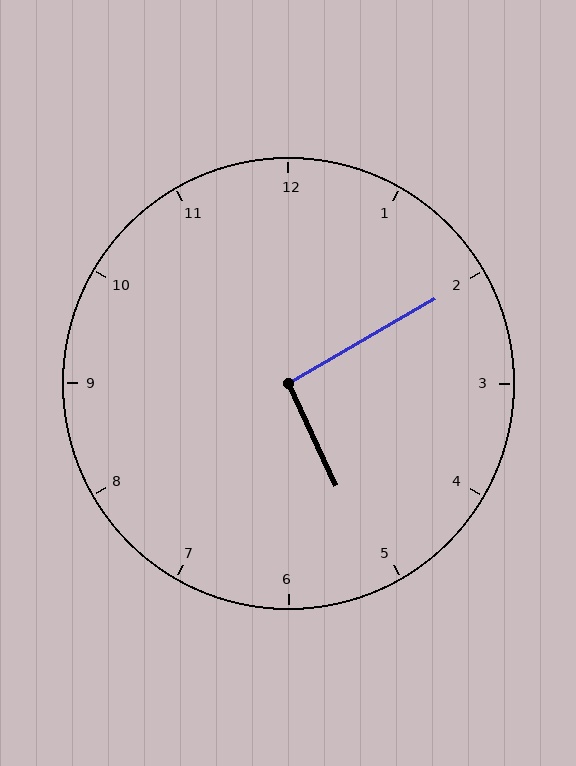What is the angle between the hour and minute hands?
Approximately 95 degrees.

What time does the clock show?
5:10.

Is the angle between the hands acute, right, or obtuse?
It is right.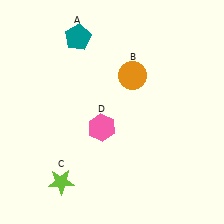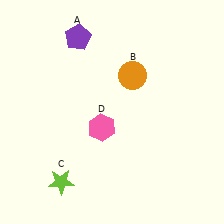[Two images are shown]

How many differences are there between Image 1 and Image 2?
There is 1 difference between the two images.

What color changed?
The pentagon (A) changed from teal in Image 1 to purple in Image 2.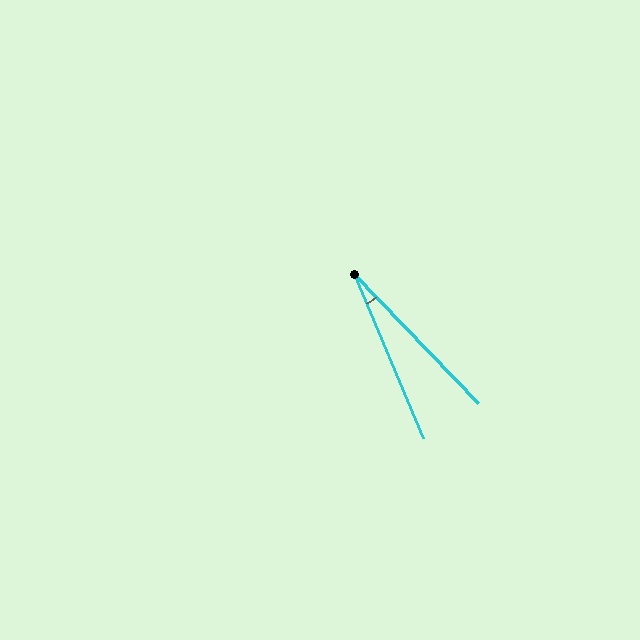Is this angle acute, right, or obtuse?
It is acute.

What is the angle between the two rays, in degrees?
Approximately 21 degrees.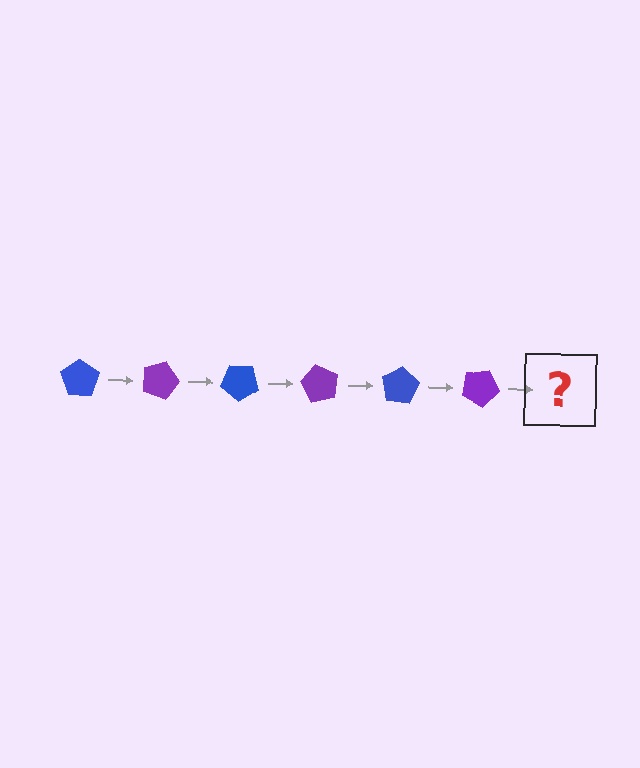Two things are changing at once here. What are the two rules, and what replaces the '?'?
The two rules are that it rotates 20 degrees each step and the color cycles through blue and purple. The '?' should be a blue pentagon, rotated 120 degrees from the start.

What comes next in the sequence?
The next element should be a blue pentagon, rotated 120 degrees from the start.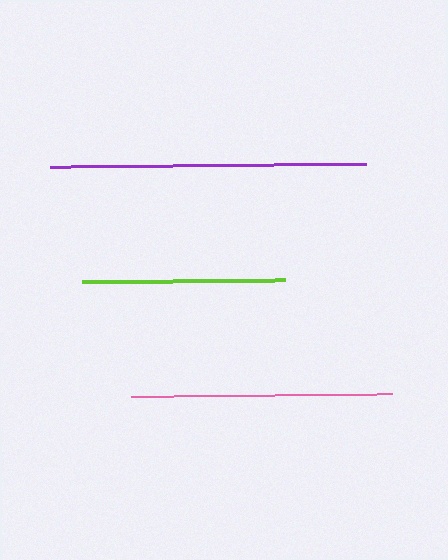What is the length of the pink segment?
The pink segment is approximately 261 pixels long.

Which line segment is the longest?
The purple line is the longest at approximately 316 pixels.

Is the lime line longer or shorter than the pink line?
The pink line is longer than the lime line.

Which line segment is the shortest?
The lime line is the shortest at approximately 202 pixels.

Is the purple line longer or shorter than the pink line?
The purple line is longer than the pink line.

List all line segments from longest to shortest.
From longest to shortest: purple, pink, lime.